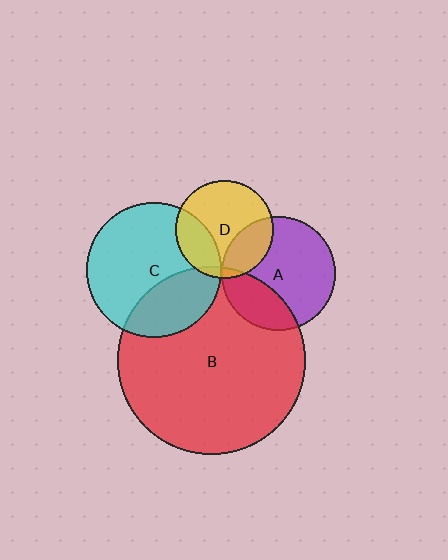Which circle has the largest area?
Circle B (red).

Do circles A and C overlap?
Yes.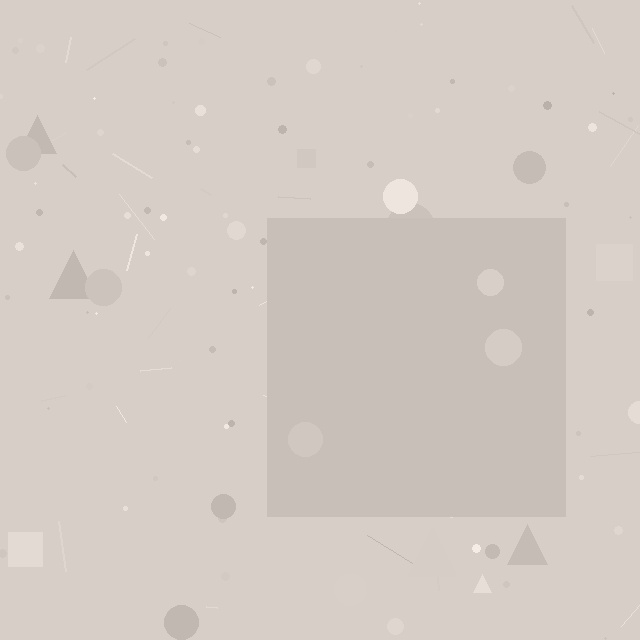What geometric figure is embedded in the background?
A square is embedded in the background.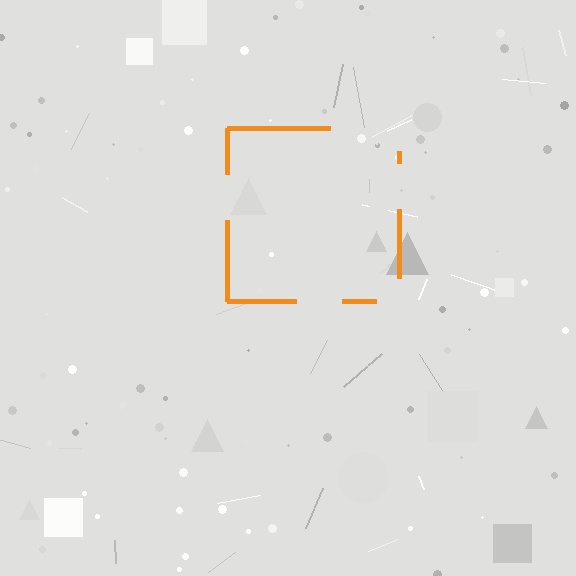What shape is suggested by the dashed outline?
The dashed outline suggests a square.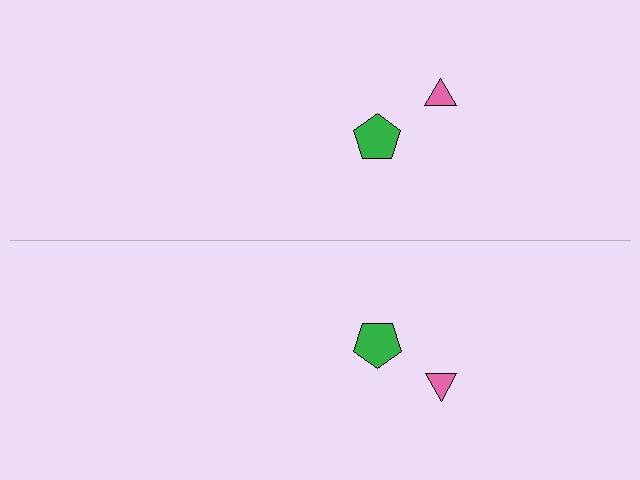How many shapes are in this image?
There are 4 shapes in this image.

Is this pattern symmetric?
Yes, this pattern has bilateral (reflection) symmetry.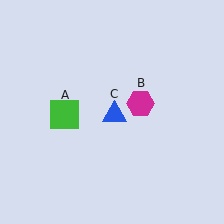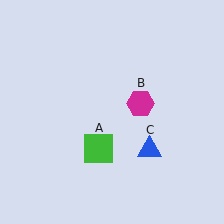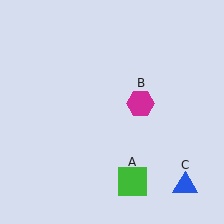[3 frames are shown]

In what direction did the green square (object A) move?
The green square (object A) moved down and to the right.